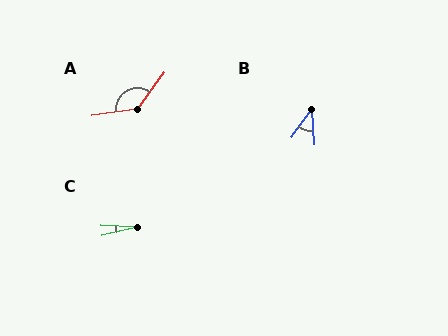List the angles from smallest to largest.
C (17°), B (41°), A (134°).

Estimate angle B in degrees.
Approximately 41 degrees.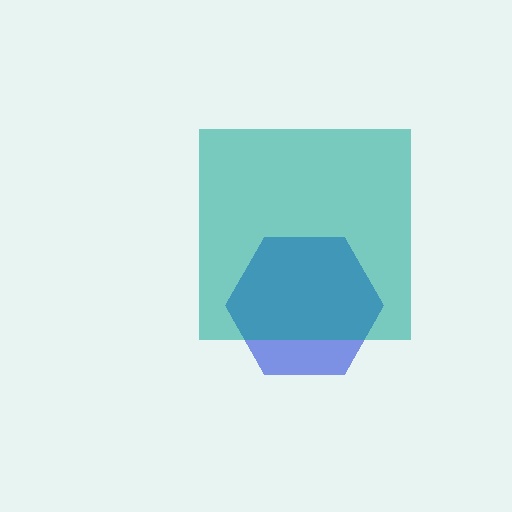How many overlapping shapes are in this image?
There are 2 overlapping shapes in the image.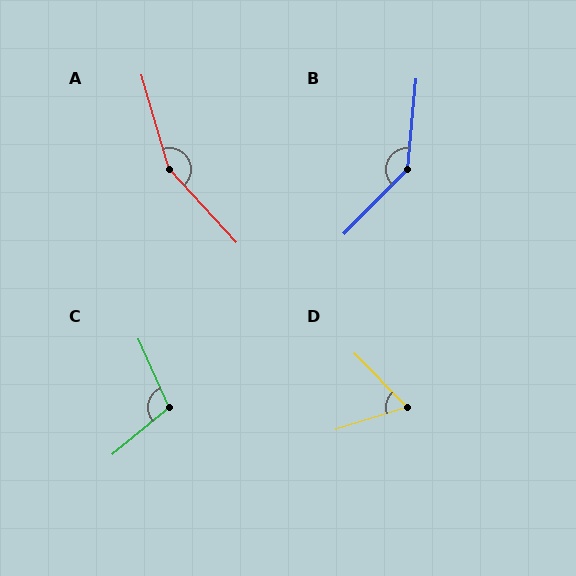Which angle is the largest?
A, at approximately 154 degrees.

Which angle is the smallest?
D, at approximately 63 degrees.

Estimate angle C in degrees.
Approximately 106 degrees.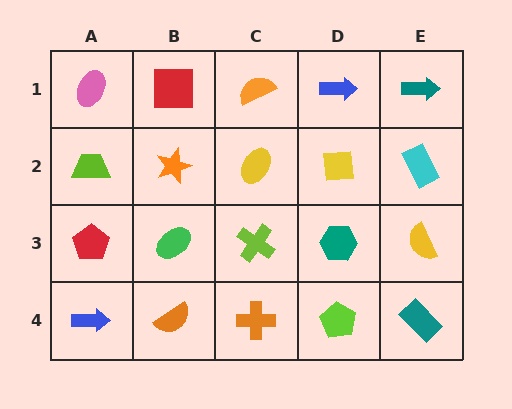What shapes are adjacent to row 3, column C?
A yellow ellipse (row 2, column C), an orange cross (row 4, column C), a green ellipse (row 3, column B), a teal hexagon (row 3, column D).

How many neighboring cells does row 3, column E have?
3.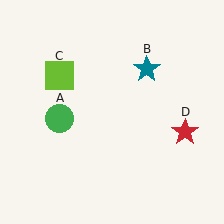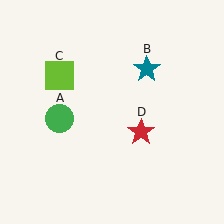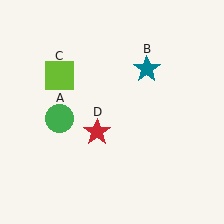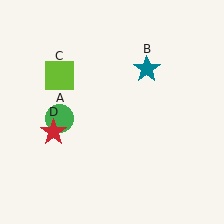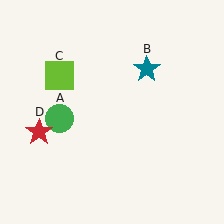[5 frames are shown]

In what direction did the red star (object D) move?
The red star (object D) moved left.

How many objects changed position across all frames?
1 object changed position: red star (object D).